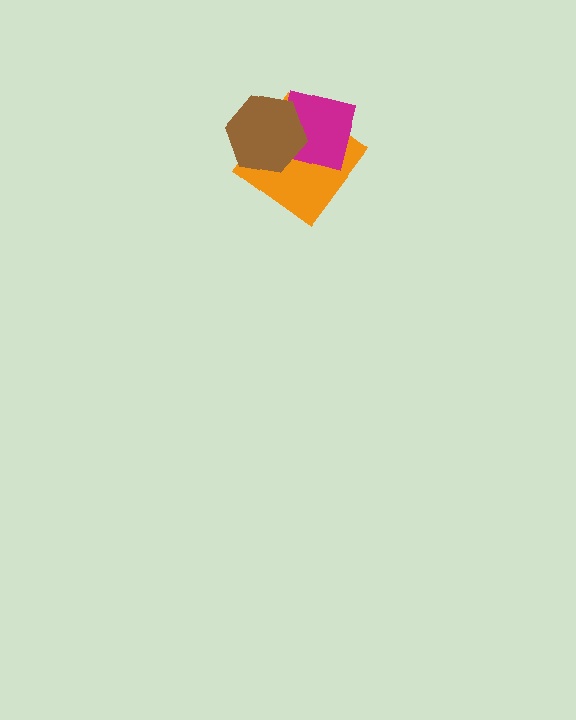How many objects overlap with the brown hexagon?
2 objects overlap with the brown hexagon.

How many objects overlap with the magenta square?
2 objects overlap with the magenta square.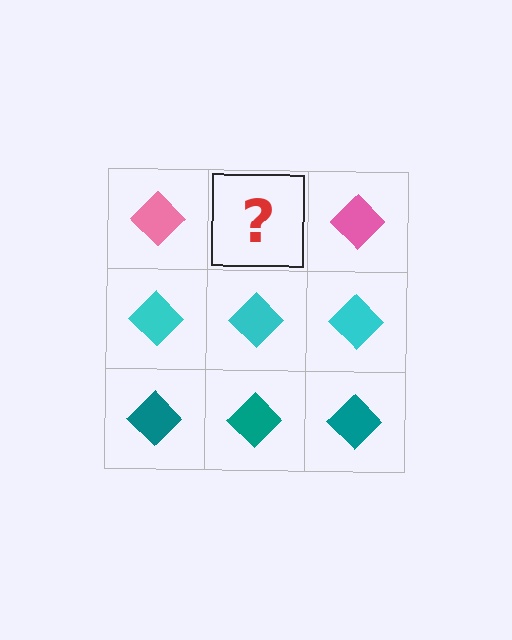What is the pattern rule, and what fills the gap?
The rule is that each row has a consistent color. The gap should be filled with a pink diamond.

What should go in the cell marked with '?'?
The missing cell should contain a pink diamond.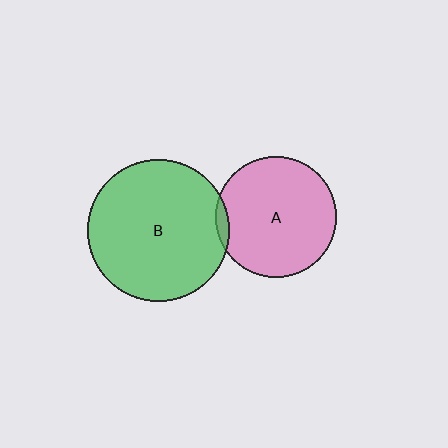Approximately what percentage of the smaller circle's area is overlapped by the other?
Approximately 5%.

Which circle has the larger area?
Circle B (green).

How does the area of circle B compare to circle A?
Approximately 1.4 times.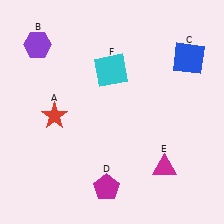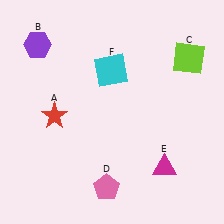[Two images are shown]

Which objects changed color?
C changed from blue to lime. D changed from magenta to pink.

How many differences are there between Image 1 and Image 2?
There are 2 differences between the two images.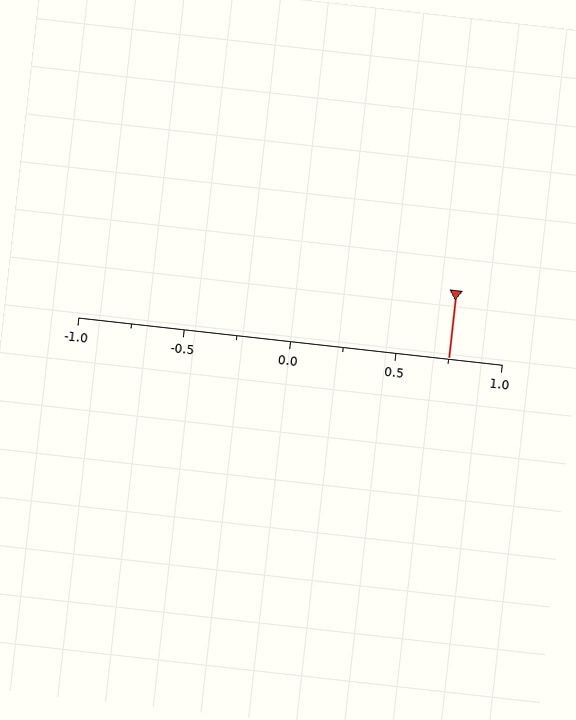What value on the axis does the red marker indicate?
The marker indicates approximately 0.75.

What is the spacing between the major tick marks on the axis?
The major ticks are spaced 0.5 apart.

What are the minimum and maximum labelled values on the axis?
The axis runs from -1.0 to 1.0.